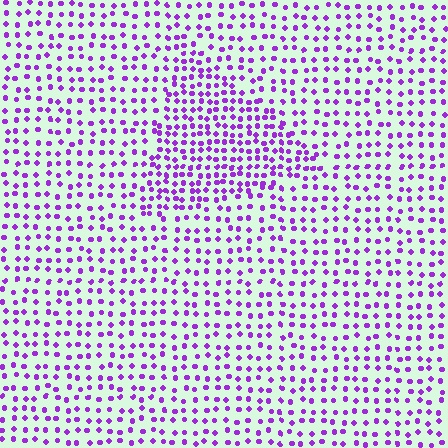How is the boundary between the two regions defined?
The boundary is defined by a change in element density (approximately 1.7x ratio). All elements are the same color, size, and shape.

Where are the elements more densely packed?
The elements are more densely packed inside the triangle boundary.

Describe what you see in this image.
The image contains small purple elements arranged at two different densities. A triangle-shaped region is visible where the elements are more densely packed than the surrounding area.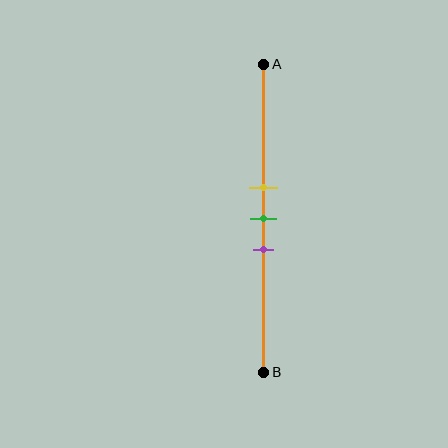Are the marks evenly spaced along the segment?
Yes, the marks are approximately evenly spaced.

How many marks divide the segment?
There are 3 marks dividing the segment.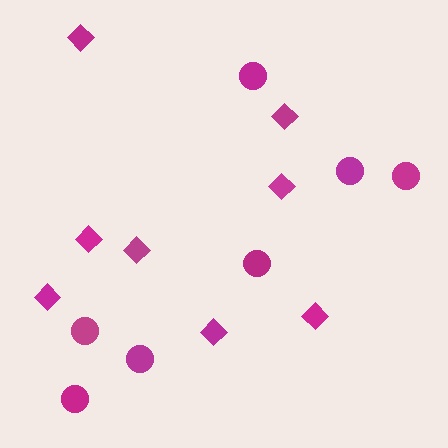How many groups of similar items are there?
There are 2 groups: one group of circles (7) and one group of diamonds (8).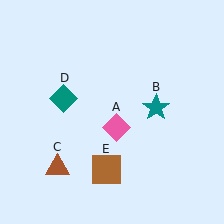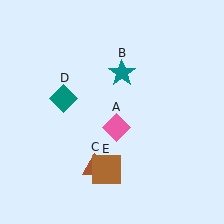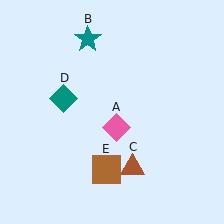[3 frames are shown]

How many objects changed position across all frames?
2 objects changed position: teal star (object B), brown triangle (object C).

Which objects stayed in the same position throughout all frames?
Pink diamond (object A) and teal diamond (object D) and brown square (object E) remained stationary.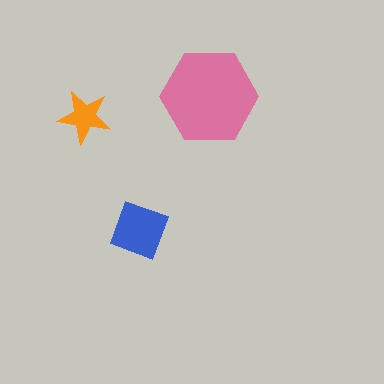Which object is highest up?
The pink hexagon is topmost.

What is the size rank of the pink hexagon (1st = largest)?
1st.